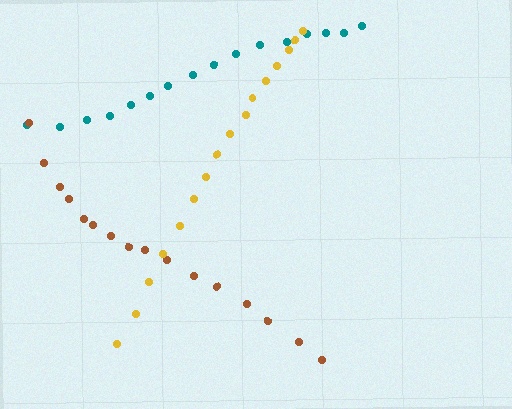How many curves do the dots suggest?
There are 3 distinct paths.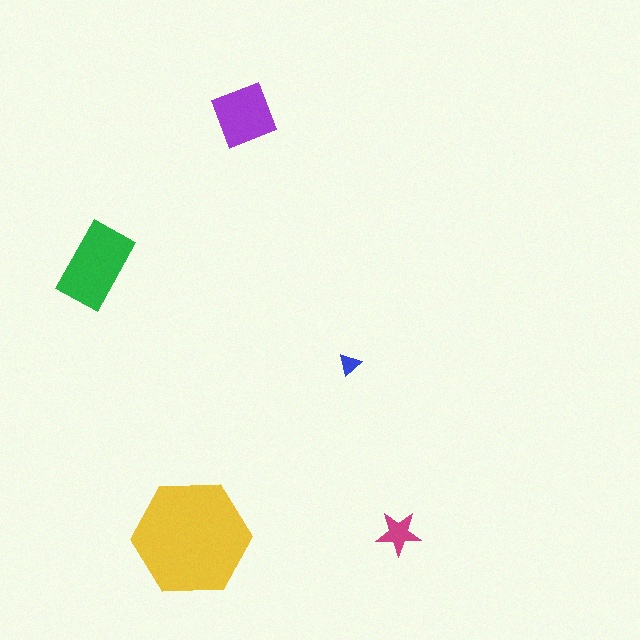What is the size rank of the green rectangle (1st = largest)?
2nd.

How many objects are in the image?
There are 5 objects in the image.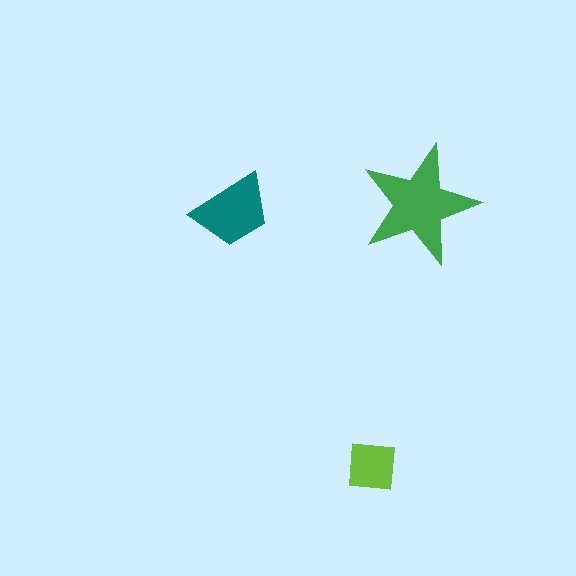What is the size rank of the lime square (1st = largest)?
3rd.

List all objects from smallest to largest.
The lime square, the teal trapezoid, the green star.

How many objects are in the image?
There are 3 objects in the image.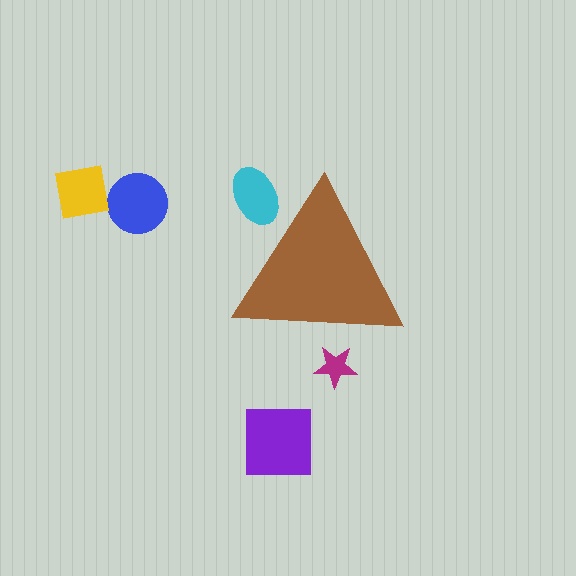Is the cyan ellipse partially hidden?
Yes, the cyan ellipse is partially hidden behind the brown triangle.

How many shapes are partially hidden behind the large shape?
2 shapes are partially hidden.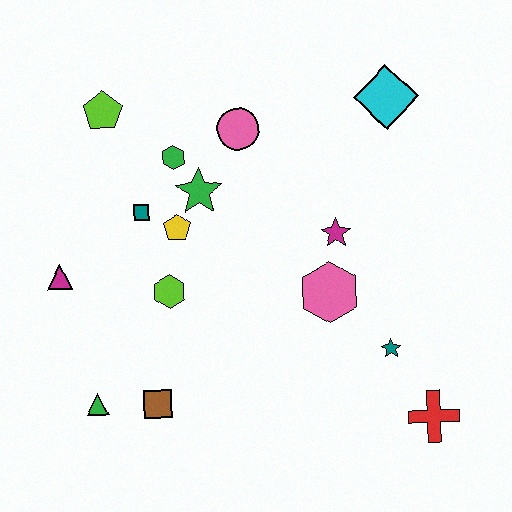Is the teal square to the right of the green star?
No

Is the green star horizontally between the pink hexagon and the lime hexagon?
Yes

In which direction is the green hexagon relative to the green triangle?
The green hexagon is above the green triangle.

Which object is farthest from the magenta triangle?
The red cross is farthest from the magenta triangle.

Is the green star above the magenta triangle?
Yes